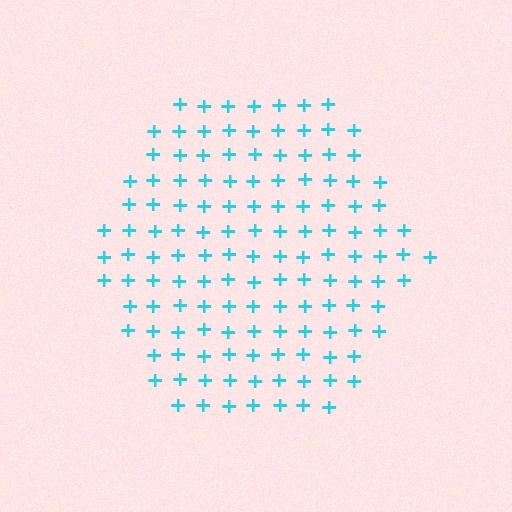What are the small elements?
The small elements are plus signs.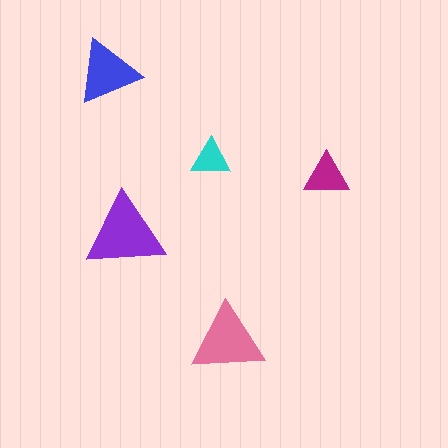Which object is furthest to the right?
The magenta triangle is rightmost.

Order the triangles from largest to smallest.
the purple one, the pink one, the blue one, the magenta one, the cyan one.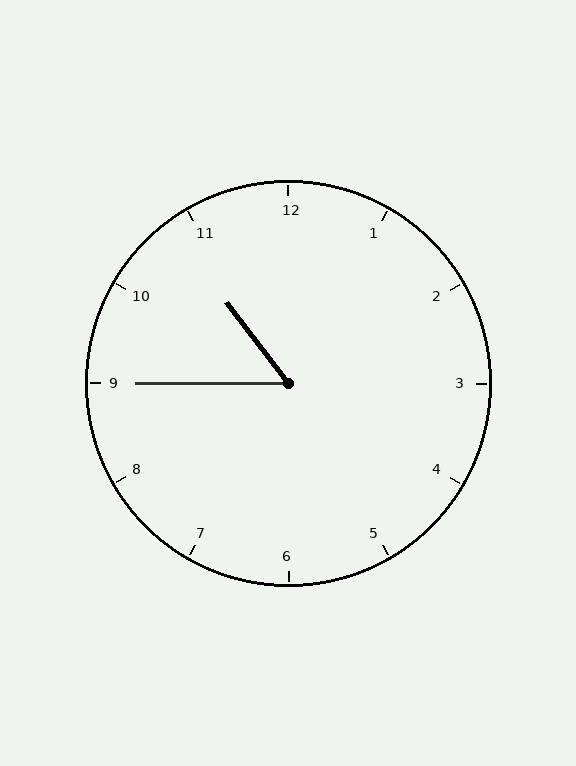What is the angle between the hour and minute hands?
Approximately 52 degrees.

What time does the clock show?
10:45.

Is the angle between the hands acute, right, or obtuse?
It is acute.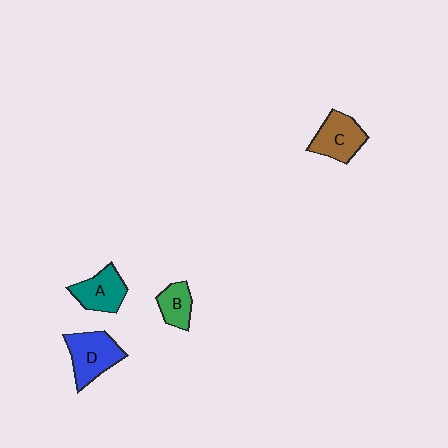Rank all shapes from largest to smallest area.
From largest to smallest: D (blue), C (brown), A (teal), B (green).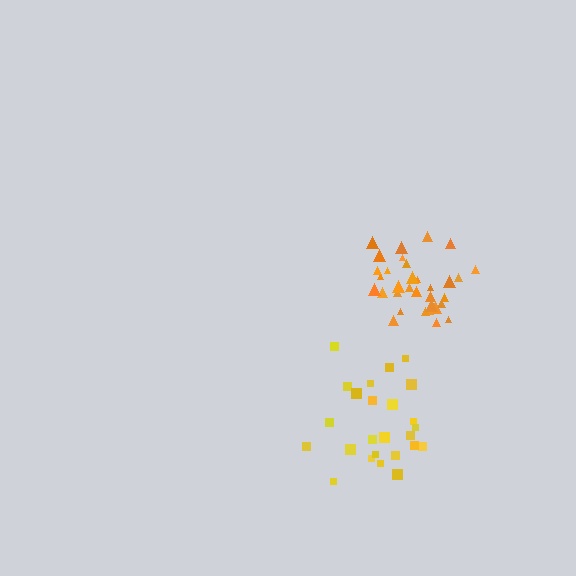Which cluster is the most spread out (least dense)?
Yellow.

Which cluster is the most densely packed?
Orange.